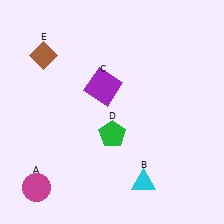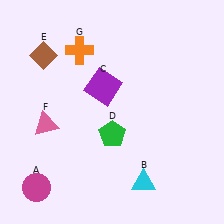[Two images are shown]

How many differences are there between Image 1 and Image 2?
There are 2 differences between the two images.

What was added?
A pink triangle (F), an orange cross (G) were added in Image 2.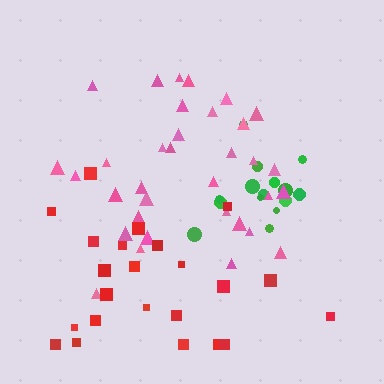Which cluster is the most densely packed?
Green.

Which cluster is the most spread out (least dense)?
Red.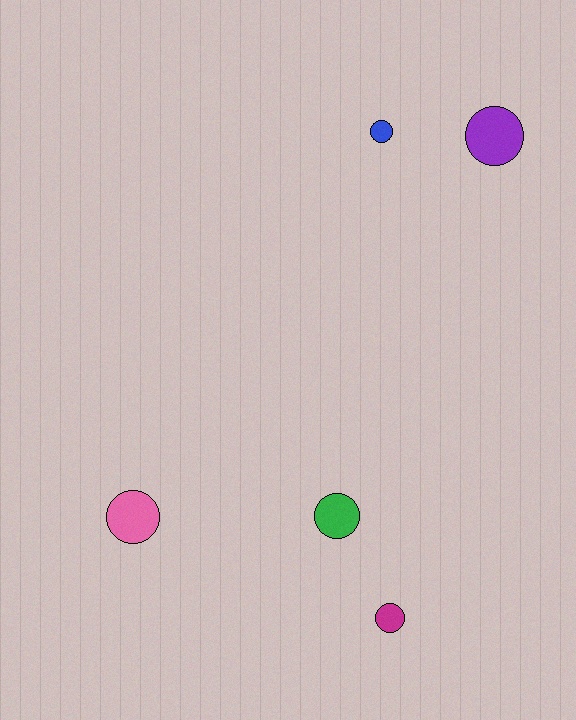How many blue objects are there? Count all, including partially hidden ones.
There is 1 blue object.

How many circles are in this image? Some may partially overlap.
There are 5 circles.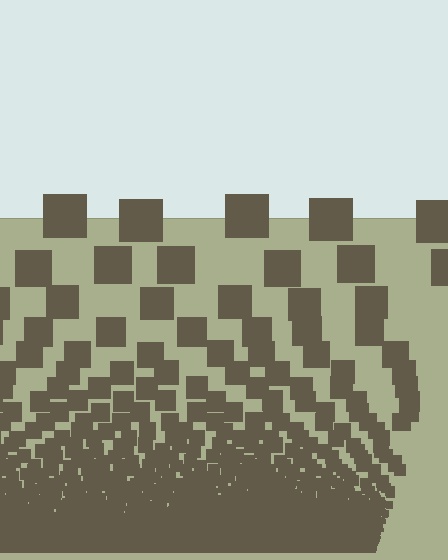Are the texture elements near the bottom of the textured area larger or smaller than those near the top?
Smaller. The gradient is inverted — elements near the bottom are smaller and denser.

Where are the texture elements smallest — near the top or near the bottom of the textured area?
Near the bottom.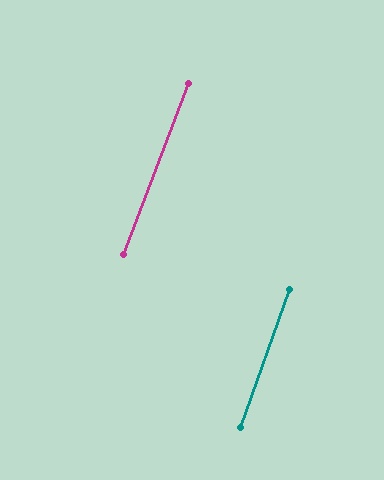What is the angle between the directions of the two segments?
Approximately 1 degree.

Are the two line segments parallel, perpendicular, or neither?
Parallel — their directions differ by only 1.2°.